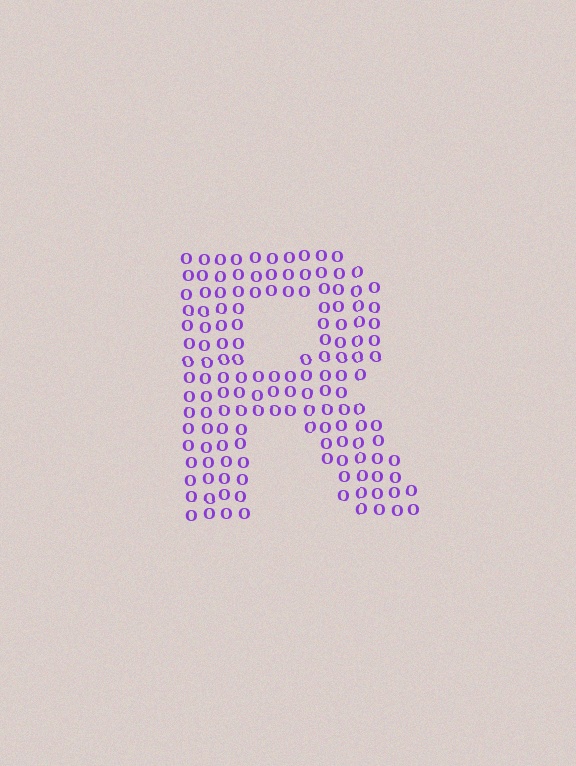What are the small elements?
The small elements are letter O's.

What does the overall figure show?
The overall figure shows the letter R.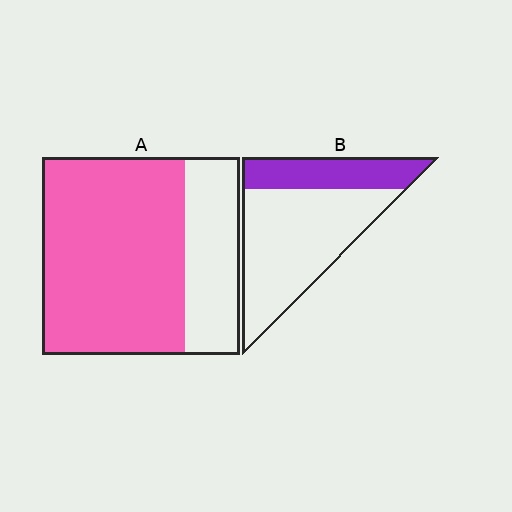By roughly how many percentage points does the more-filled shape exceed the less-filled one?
By roughly 45 percentage points (A over B).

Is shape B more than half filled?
No.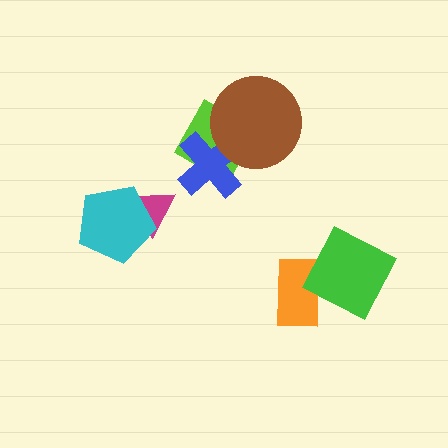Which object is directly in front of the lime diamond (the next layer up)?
The blue cross is directly in front of the lime diamond.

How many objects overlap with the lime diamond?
2 objects overlap with the lime diamond.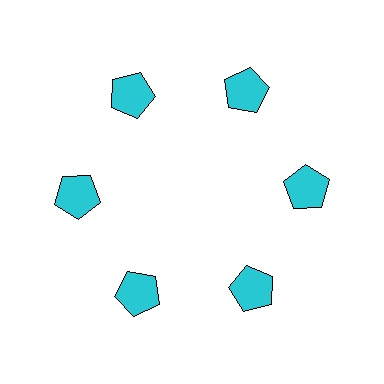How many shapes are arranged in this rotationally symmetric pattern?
There are 6 shapes, arranged in 6 groups of 1.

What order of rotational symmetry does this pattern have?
This pattern has 6-fold rotational symmetry.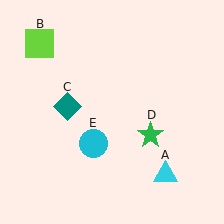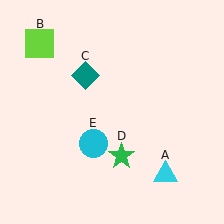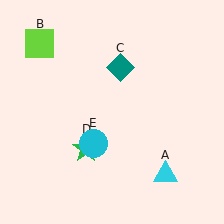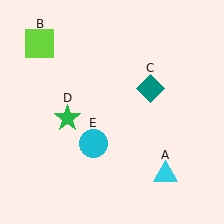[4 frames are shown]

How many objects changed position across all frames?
2 objects changed position: teal diamond (object C), green star (object D).